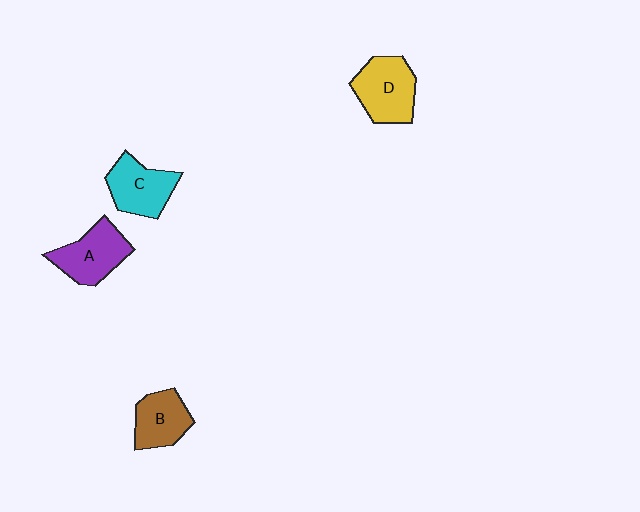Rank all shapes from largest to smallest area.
From largest to smallest: D (yellow), A (purple), C (cyan), B (brown).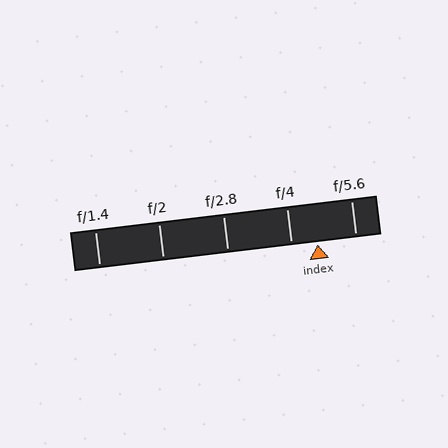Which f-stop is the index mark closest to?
The index mark is closest to f/4.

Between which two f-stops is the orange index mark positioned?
The index mark is between f/4 and f/5.6.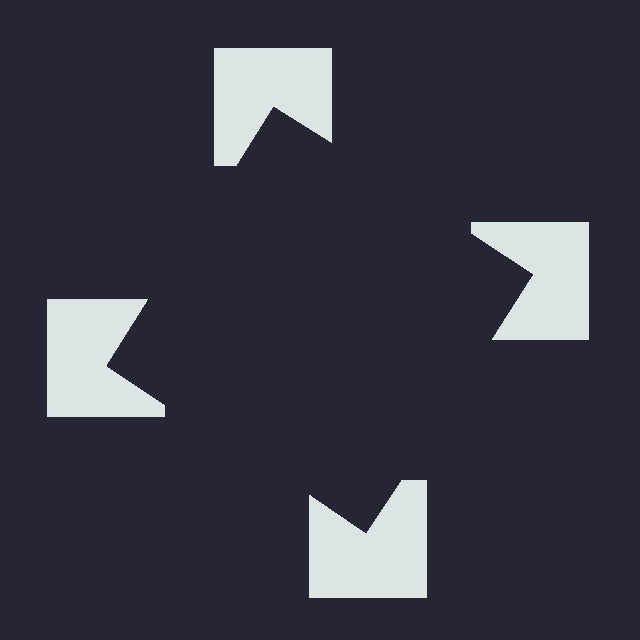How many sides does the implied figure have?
4 sides.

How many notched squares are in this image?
There are 4 — one at each vertex of the illusory square.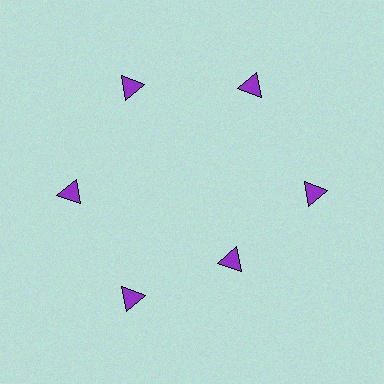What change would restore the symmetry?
The symmetry would be restored by moving it outward, back onto the ring so that all 6 triangles sit at equal angles and equal distance from the center.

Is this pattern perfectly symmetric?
No. The 6 purple triangles are arranged in a ring, but one element near the 5 o'clock position is pulled inward toward the center, breaking the 6-fold rotational symmetry.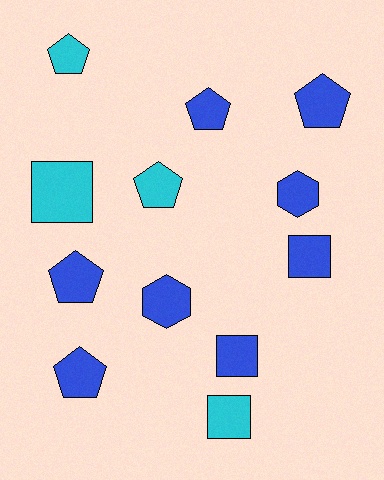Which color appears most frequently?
Blue, with 8 objects.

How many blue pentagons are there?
There are 4 blue pentagons.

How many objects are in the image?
There are 12 objects.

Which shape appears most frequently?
Pentagon, with 6 objects.